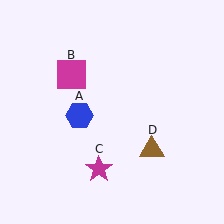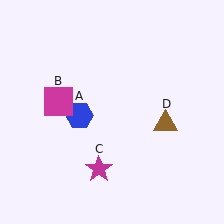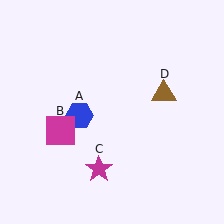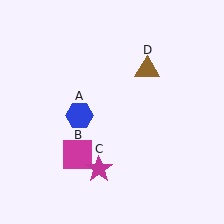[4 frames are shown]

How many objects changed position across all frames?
2 objects changed position: magenta square (object B), brown triangle (object D).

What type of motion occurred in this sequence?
The magenta square (object B), brown triangle (object D) rotated counterclockwise around the center of the scene.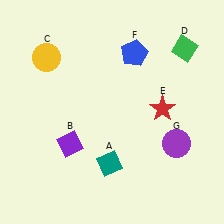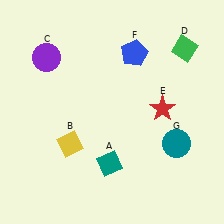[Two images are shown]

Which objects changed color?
B changed from purple to yellow. C changed from yellow to purple. G changed from purple to teal.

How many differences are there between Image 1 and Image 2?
There are 3 differences between the two images.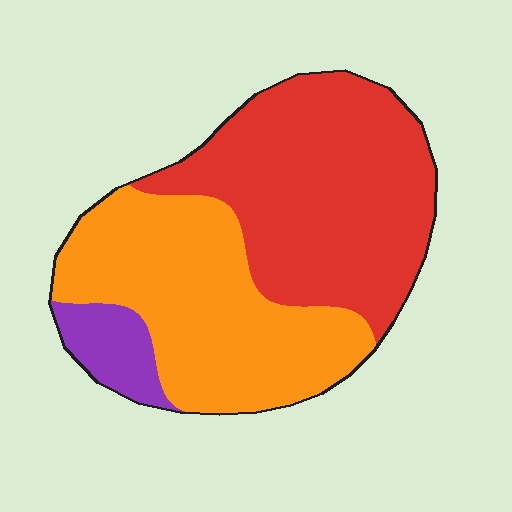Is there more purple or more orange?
Orange.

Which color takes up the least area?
Purple, at roughly 10%.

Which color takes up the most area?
Red, at roughly 50%.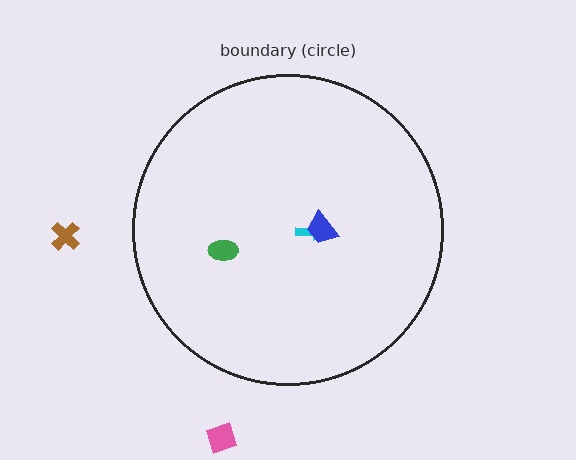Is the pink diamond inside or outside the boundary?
Outside.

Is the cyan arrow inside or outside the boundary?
Inside.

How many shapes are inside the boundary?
3 inside, 2 outside.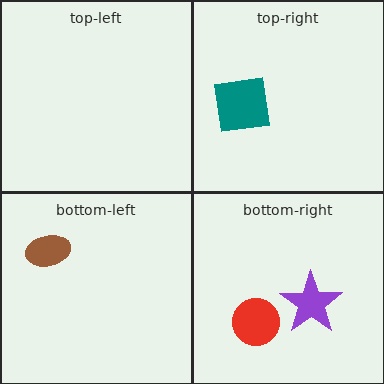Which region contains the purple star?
The bottom-right region.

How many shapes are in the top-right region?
1.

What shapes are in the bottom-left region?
The brown ellipse.